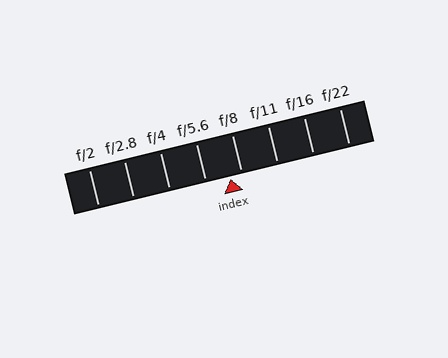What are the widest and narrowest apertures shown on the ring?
The widest aperture shown is f/2 and the narrowest is f/22.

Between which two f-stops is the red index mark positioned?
The index mark is between f/5.6 and f/8.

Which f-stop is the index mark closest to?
The index mark is closest to f/8.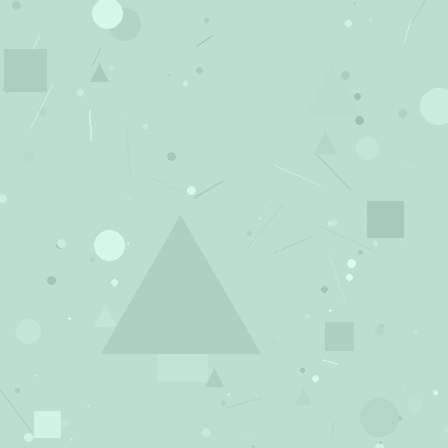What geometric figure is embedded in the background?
A triangle is embedded in the background.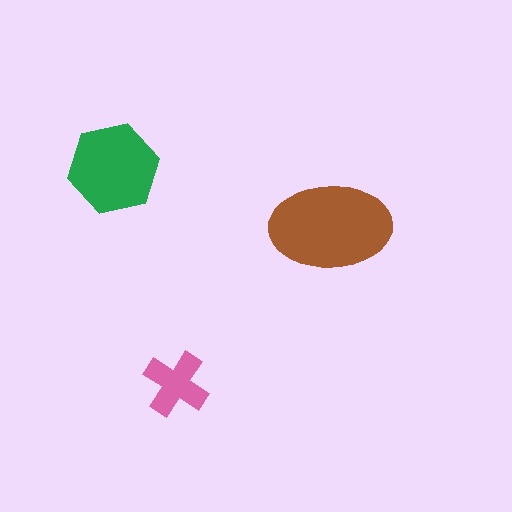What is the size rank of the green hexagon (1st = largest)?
2nd.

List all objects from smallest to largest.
The pink cross, the green hexagon, the brown ellipse.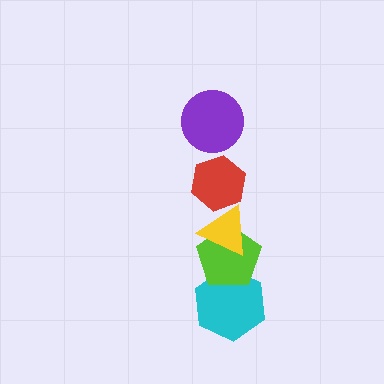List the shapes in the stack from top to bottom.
From top to bottom: the purple circle, the red hexagon, the yellow triangle, the lime pentagon, the cyan hexagon.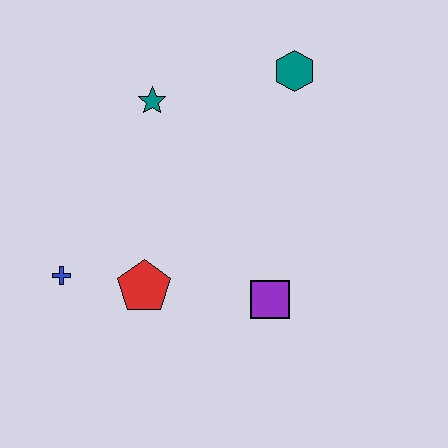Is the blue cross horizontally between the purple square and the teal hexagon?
No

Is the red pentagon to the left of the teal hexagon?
Yes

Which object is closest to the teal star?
The teal hexagon is closest to the teal star.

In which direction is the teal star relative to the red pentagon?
The teal star is above the red pentagon.